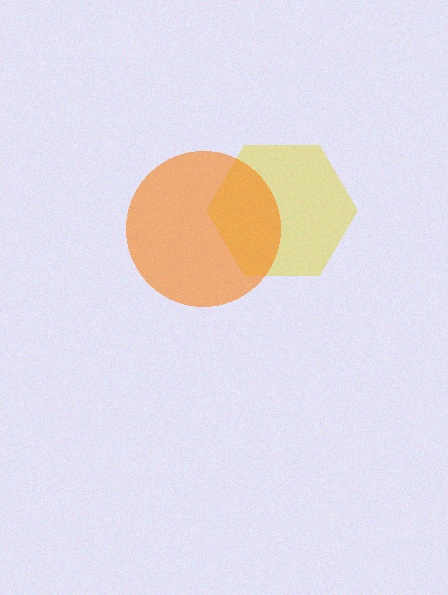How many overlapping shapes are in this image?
There are 2 overlapping shapes in the image.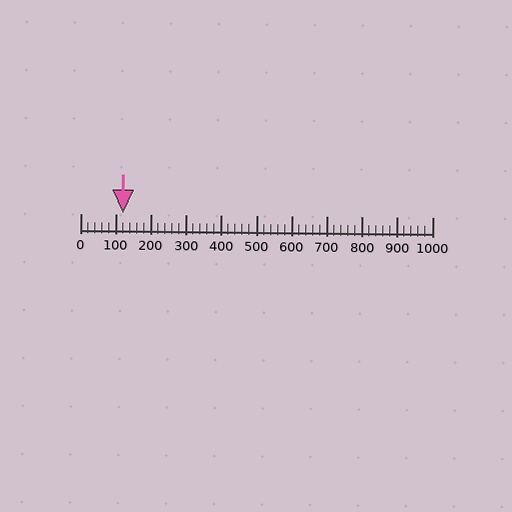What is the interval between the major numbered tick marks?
The major tick marks are spaced 100 units apart.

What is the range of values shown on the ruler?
The ruler shows values from 0 to 1000.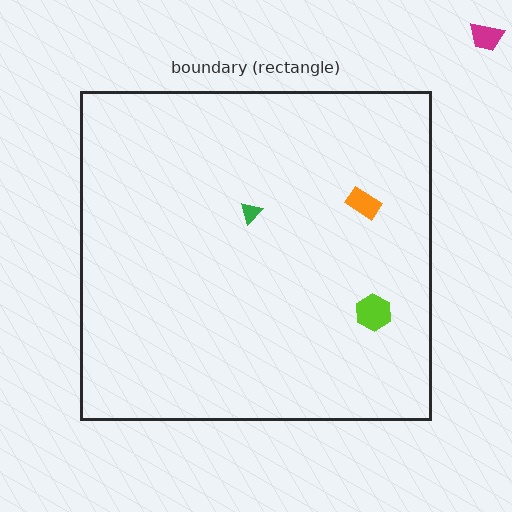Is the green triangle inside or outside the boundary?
Inside.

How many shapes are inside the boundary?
3 inside, 1 outside.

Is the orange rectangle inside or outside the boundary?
Inside.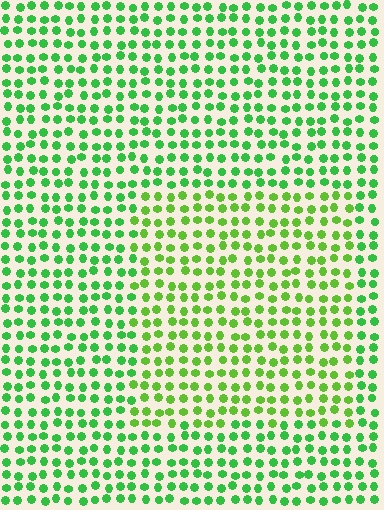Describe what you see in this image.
The image is filled with small green elements in a uniform arrangement. A rectangle-shaped region is visible where the elements are tinted to a slightly different hue, forming a subtle color boundary.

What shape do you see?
I see a rectangle.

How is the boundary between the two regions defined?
The boundary is defined purely by a slight shift in hue (about 26 degrees). Spacing, size, and orientation are identical on both sides.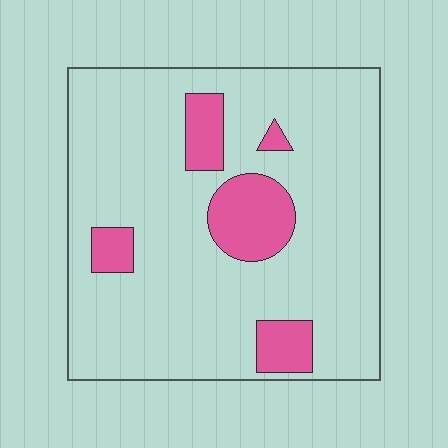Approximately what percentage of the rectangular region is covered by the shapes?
Approximately 15%.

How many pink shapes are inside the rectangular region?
5.